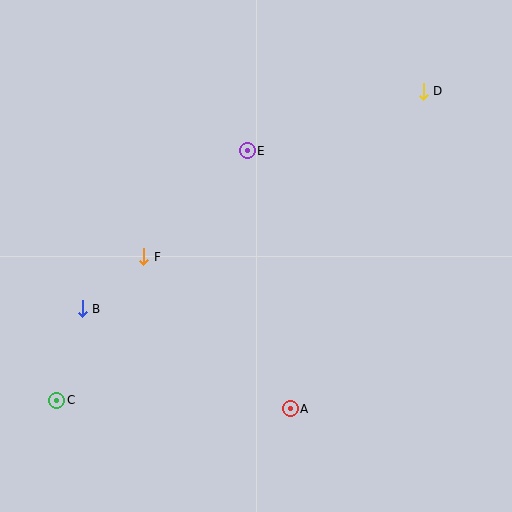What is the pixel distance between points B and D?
The distance between B and D is 405 pixels.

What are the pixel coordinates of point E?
Point E is at (247, 151).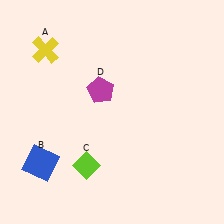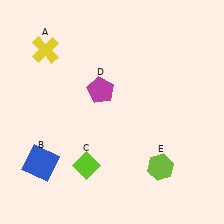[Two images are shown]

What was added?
A lime hexagon (E) was added in Image 2.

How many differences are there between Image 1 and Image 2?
There is 1 difference between the two images.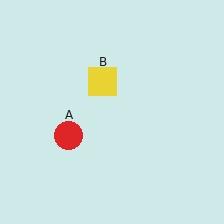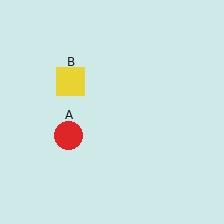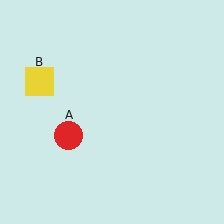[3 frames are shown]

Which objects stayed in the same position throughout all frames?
Red circle (object A) remained stationary.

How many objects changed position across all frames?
1 object changed position: yellow square (object B).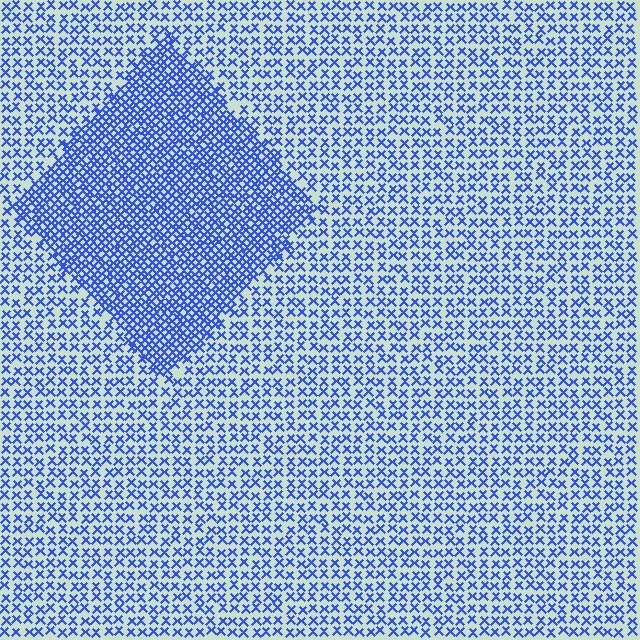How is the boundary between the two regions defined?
The boundary is defined by a change in element density (approximately 2.1x ratio). All elements are the same color, size, and shape.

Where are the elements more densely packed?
The elements are more densely packed inside the diamond boundary.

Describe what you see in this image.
The image contains small blue elements arranged at two different densities. A diamond-shaped region is visible where the elements are more densely packed than the surrounding area.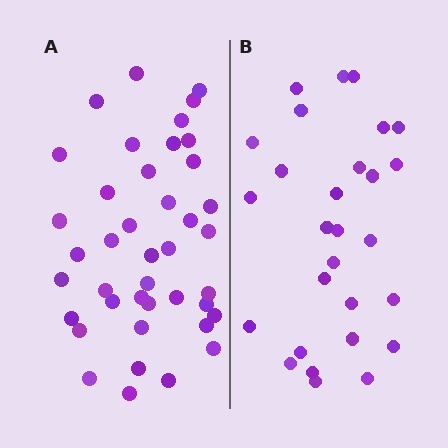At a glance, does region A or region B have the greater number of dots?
Region A (the left region) has more dots.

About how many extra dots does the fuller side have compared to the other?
Region A has approximately 15 more dots than region B.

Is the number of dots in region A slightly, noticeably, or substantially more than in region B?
Region A has substantially more. The ratio is roughly 1.5 to 1.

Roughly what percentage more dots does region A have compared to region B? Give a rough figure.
About 45% more.